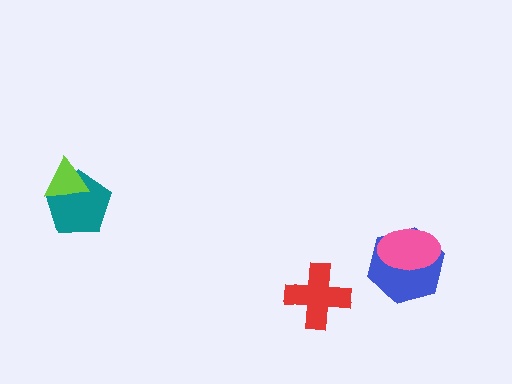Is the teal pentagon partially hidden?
Yes, it is partially covered by another shape.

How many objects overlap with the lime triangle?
1 object overlaps with the lime triangle.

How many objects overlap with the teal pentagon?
1 object overlaps with the teal pentagon.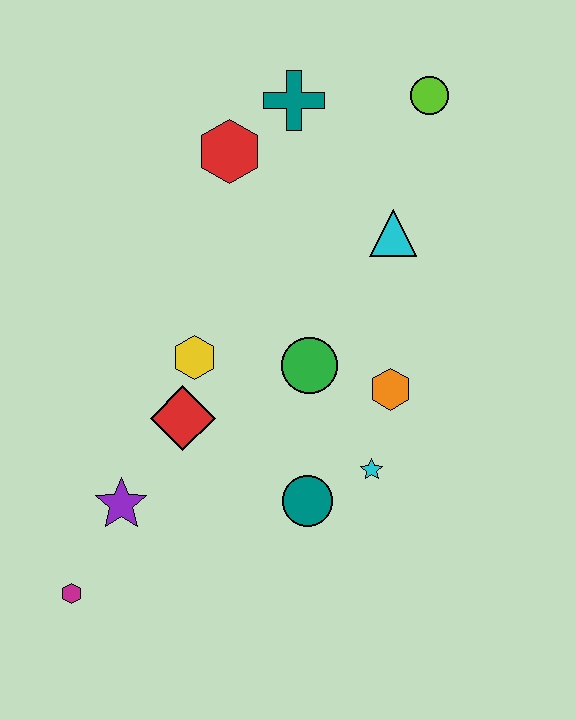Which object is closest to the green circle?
The orange hexagon is closest to the green circle.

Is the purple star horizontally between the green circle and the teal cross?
No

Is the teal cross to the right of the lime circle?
No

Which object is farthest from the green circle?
The magenta hexagon is farthest from the green circle.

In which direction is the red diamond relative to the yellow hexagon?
The red diamond is below the yellow hexagon.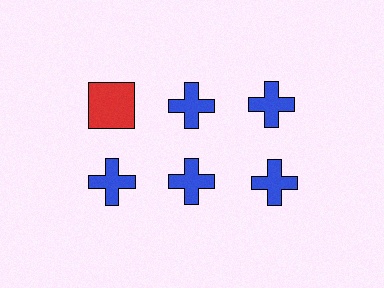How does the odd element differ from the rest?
It differs in both color (red instead of blue) and shape (square instead of cross).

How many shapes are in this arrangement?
There are 6 shapes arranged in a grid pattern.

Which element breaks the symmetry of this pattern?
The red square in the top row, leftmost column breaks the symmetry. All other shapes are blue crosses.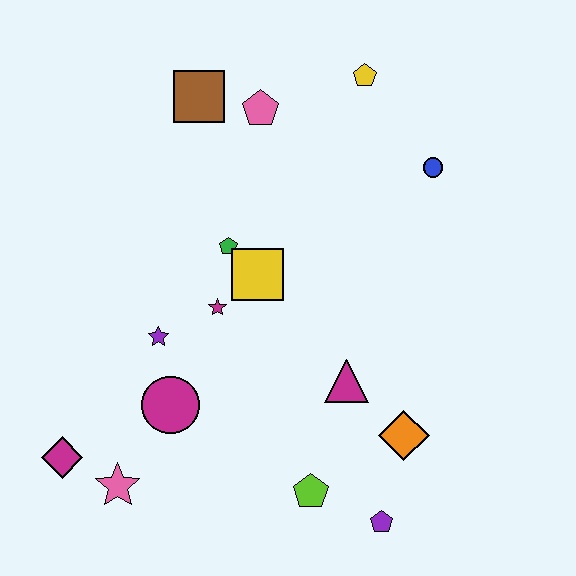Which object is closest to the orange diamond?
The magenta triangle is closest to the orange diamond.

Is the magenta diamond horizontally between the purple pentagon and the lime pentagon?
No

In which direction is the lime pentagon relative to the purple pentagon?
The lime pentagon is to the left of the purple pentagon.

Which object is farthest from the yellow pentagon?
The magenta diamond is farthest from the yellow pentagon.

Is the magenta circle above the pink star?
Yes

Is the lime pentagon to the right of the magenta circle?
Yes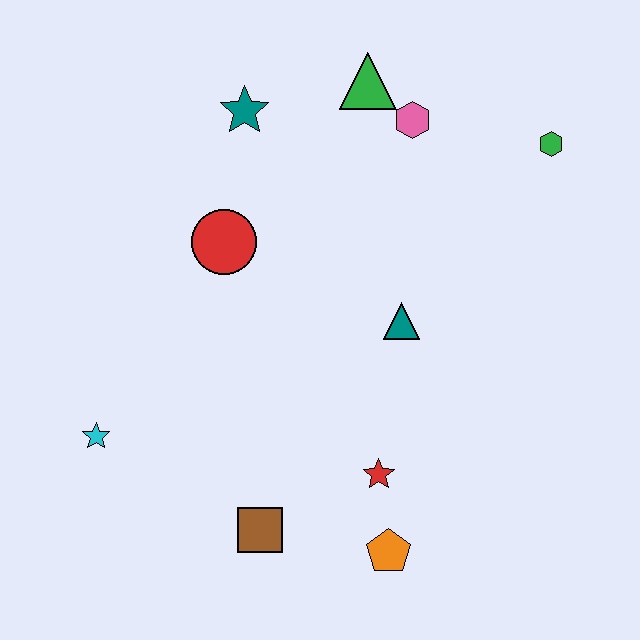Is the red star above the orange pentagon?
Yes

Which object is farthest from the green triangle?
The orange pentagon is farthest from the green triangle.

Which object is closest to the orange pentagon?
The red star is closest to the orange pentagon.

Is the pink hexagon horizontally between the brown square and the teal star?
No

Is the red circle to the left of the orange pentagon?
Yes